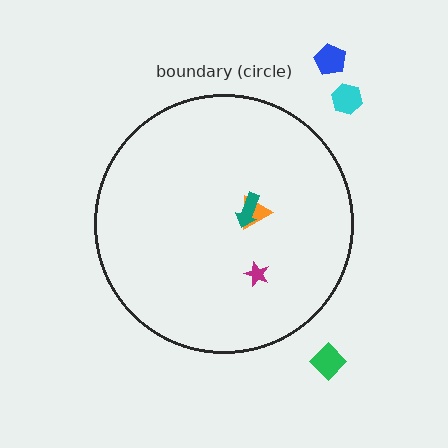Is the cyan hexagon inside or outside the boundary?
Outside.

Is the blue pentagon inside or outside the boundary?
Outside.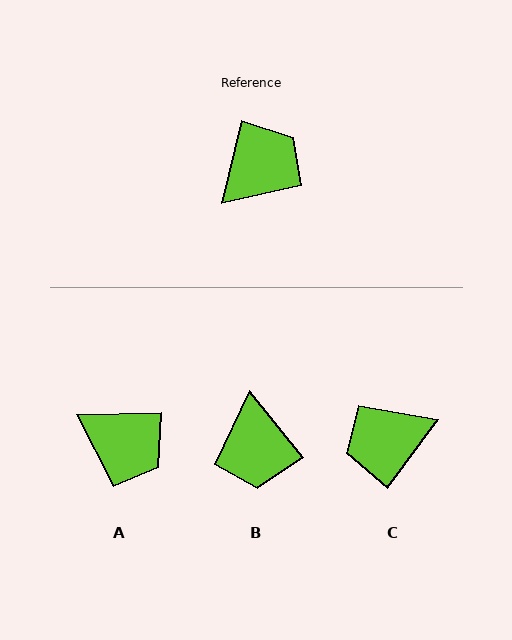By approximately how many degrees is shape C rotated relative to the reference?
Approximately 157 degrees counter-clockwise.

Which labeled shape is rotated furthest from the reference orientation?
C, about 157 degrees away.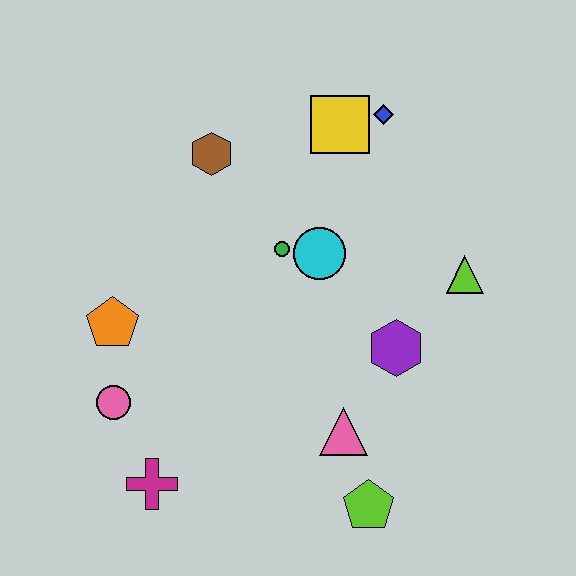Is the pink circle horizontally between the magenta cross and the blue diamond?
No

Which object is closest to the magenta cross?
The pink circle is closest to the magenta cross.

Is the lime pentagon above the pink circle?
No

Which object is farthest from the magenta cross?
The blue diamond is farthest from the magenta cross.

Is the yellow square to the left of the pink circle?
No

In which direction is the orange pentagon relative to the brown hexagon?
The orange pentagon is below the brown hexagon.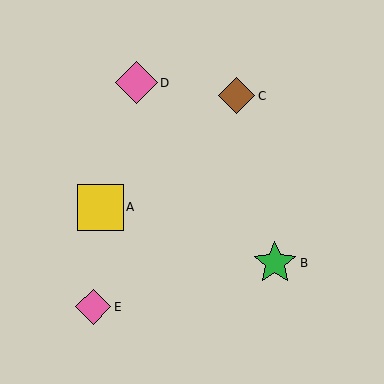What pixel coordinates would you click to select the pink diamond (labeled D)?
Click at (136, 83) to select the pink diamond D.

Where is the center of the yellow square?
The center of the yellow square is at (100, 207).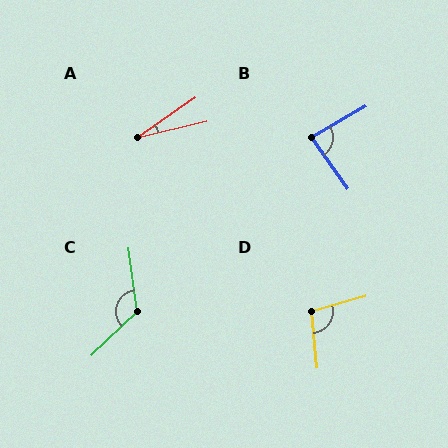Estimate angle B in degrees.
Approximately 85 degrees.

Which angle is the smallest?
A, at approximately 21 degrees.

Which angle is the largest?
C, at approximately 125 degrees.